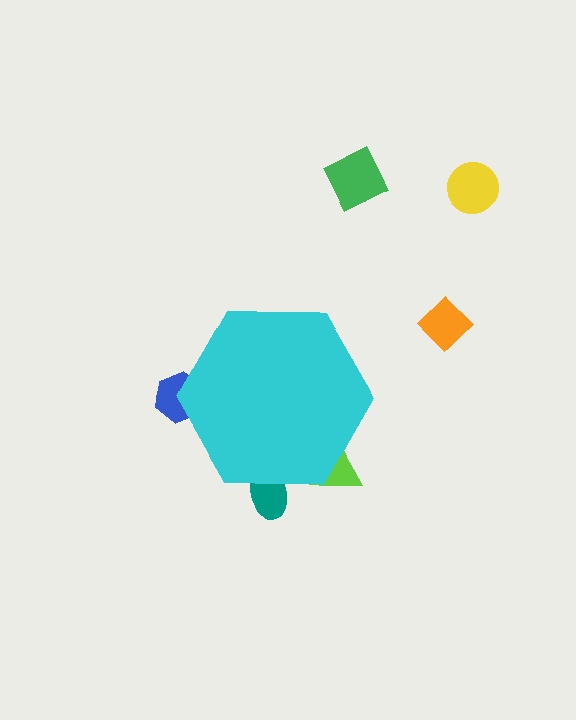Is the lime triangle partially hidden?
Yes, the lime triangle is partially hidden behind the cyan hexagon.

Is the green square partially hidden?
No, the green square is fully visible.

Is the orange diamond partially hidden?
No, the orange diamond is fully visible.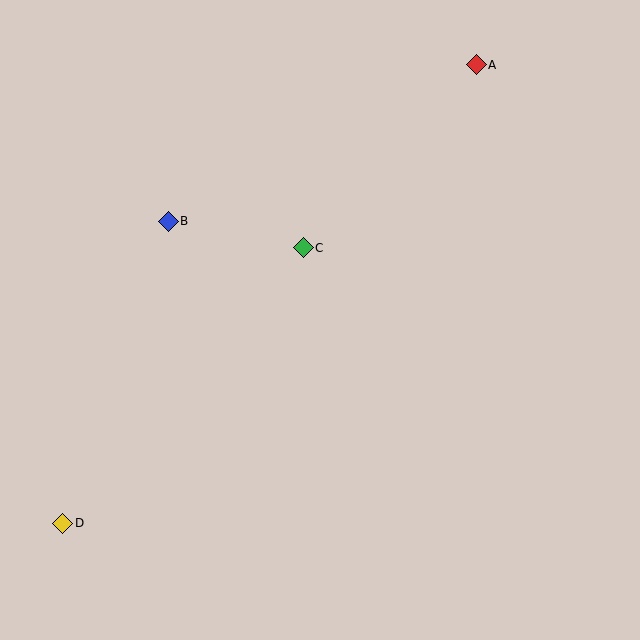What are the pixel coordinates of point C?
Point C is at (303, 248).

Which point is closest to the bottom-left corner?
Point D is closest to the bottom-left corner.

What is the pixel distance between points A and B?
The distance between A and B is 346 pixels.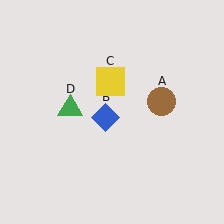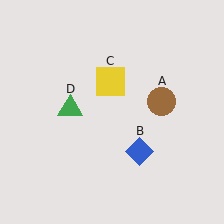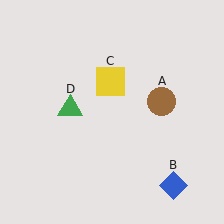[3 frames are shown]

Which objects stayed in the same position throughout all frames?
Brown circle (object A) and yellow square (object C) and green triangle (object D) remained stationary.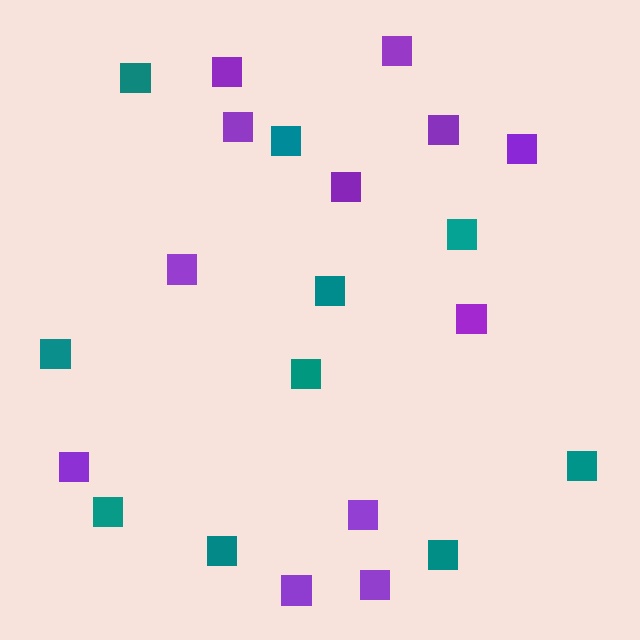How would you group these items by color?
There are 2 groups: one group of purple squares (12) and one group of teal squares (10).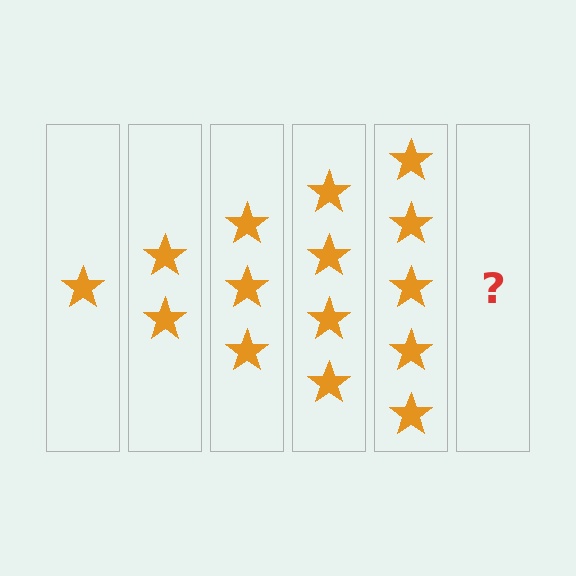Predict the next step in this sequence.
The next step is 6 stars.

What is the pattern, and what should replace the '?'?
The pattern is that each step adds one more star. The '?' should be 6 stars.